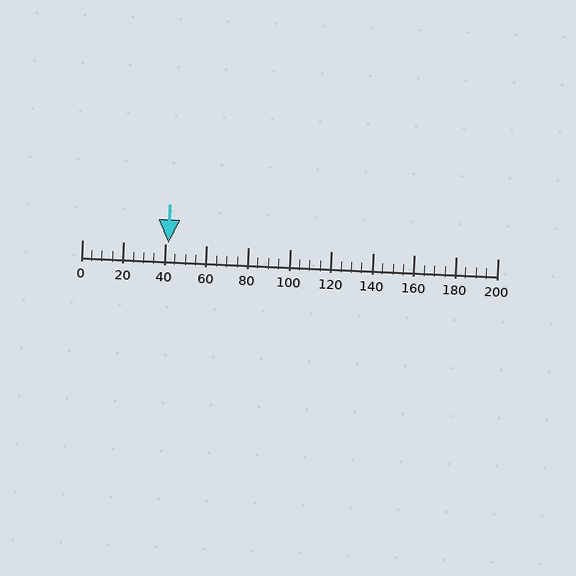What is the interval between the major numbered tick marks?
The major tick marks are spaced 20 units apart.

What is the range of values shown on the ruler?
The ruler shows values from 0 to 200.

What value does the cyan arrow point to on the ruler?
The cyan arrow points to approximately 42.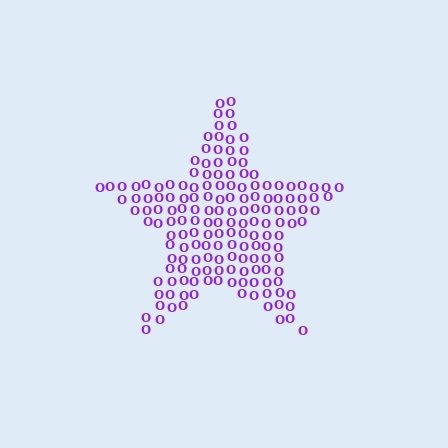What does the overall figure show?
The overall figure shows a star.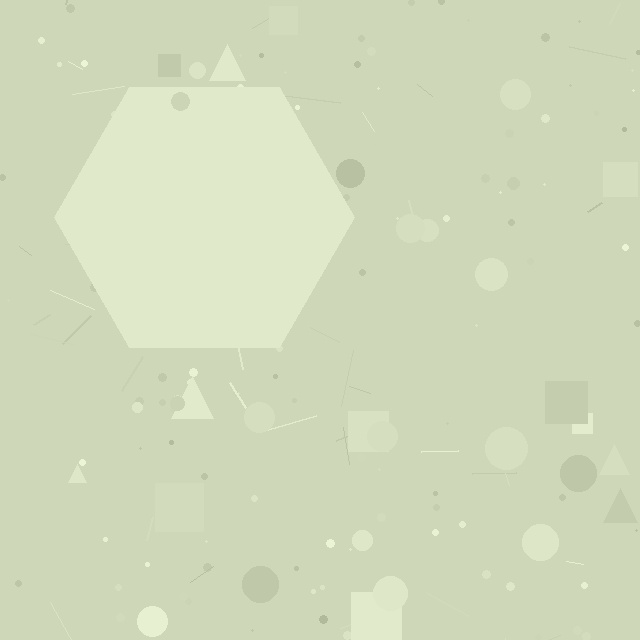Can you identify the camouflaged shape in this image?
The camouflaged shape is a hexagon.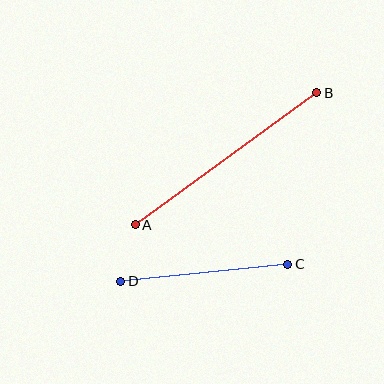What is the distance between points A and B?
The distance is approximately 224 pixels.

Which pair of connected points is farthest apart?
Points A and B are farthest apart.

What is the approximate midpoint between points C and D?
The midpoint is at approximately (204, 273) pixels.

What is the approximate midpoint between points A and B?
The midpoint is at approximately (226, 159) pixels.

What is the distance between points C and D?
The distance is approximately 168 pixels.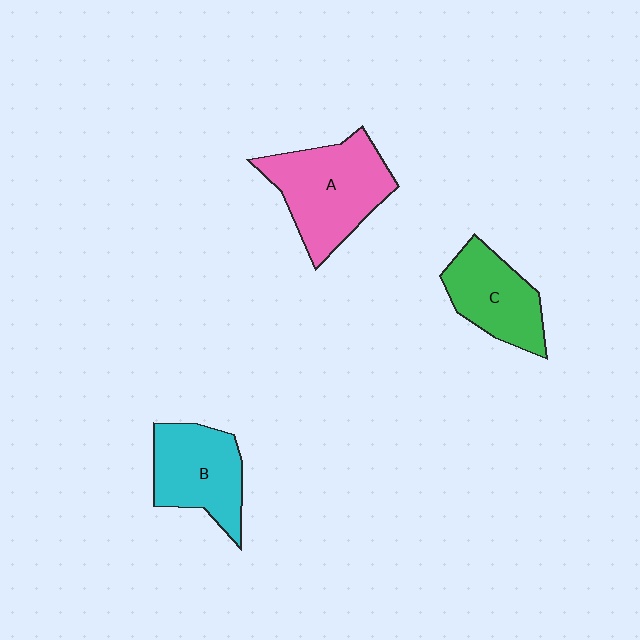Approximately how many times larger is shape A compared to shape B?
Approximately 1.3 times.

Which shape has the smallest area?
Shape C (green).